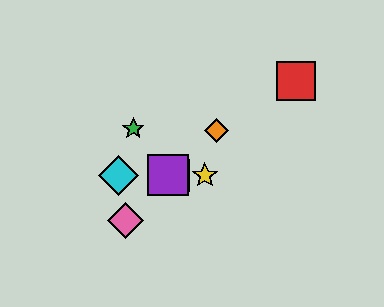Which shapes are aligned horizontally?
The blue square, the yellow star, the purple square, the cyan diamond are aligned horizontally.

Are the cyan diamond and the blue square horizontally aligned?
Yes, both are at y≈175.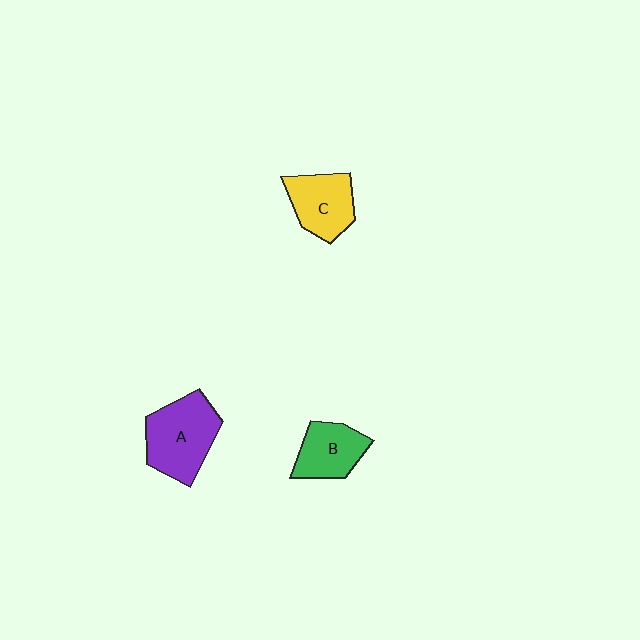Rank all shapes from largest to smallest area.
From largest to smallest: A (purple), C (yellow), B (green).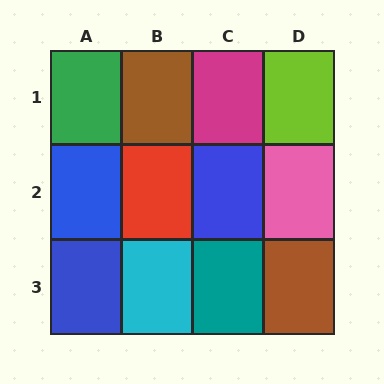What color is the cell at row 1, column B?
Brown.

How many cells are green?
1 cell is green.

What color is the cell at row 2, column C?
Blue.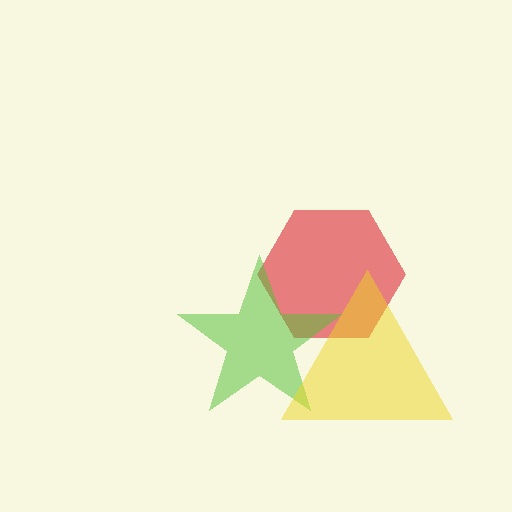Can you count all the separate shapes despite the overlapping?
Yes, there are 3 separate shapes.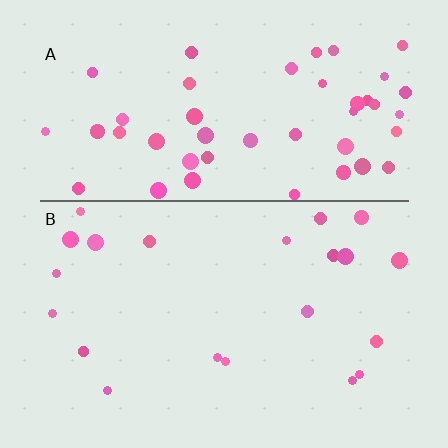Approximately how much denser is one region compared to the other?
Approximately 2.3× — region A over region B.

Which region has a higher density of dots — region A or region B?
A (the top).